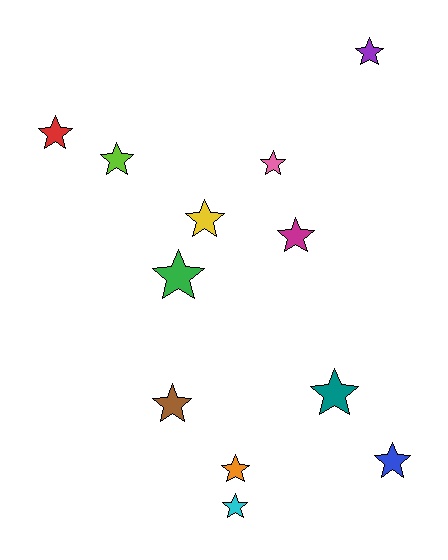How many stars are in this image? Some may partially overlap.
There are 12 stars.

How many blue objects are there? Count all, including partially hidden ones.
There is 1 blue object.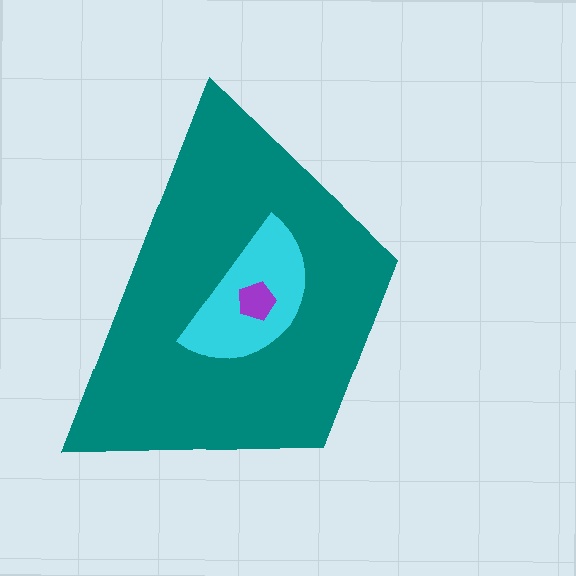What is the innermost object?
The purple pentagon.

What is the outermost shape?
The teal trapezoid.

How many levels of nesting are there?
3.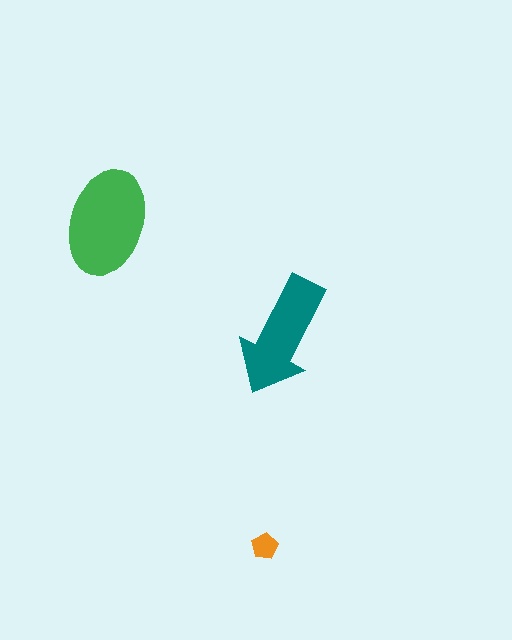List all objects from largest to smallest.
The green ellipse, the teal arrow, the orange pentagon.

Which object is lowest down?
The orange pentagon is bottommost.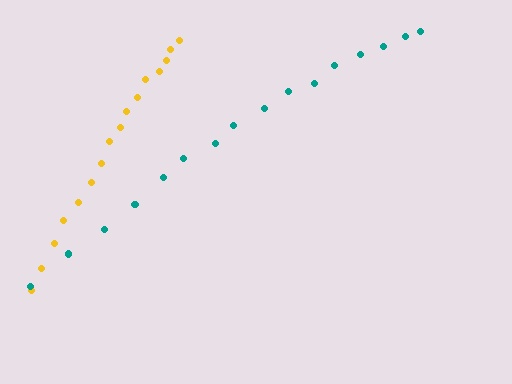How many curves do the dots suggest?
There are 2 distinct paths.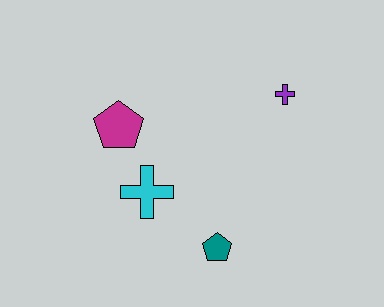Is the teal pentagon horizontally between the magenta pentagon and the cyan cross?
No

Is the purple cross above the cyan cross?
Yes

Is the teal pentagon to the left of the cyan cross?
No